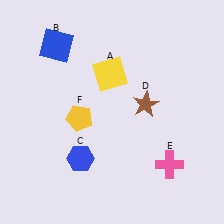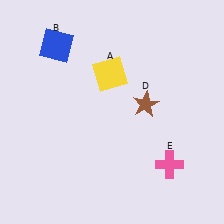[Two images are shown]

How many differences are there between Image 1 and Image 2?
There are 2 differences between the two images.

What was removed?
The yellow pentagon (F), the blue hexagon (C) were removed in Image 2.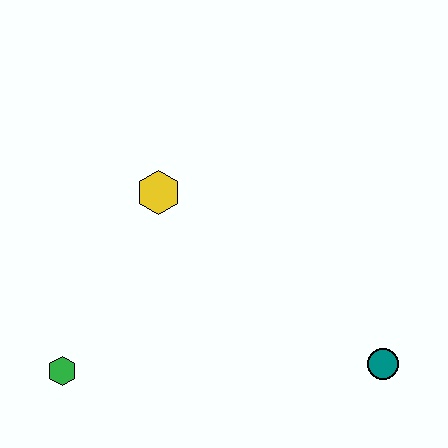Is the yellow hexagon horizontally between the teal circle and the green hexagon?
Yes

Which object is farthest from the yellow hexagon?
The teal circle is farthest from the yellow hexagon.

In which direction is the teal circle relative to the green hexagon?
The teal circle is to the right of the green hexagon.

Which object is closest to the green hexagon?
The yellow hexagon is closest to the green hexagon.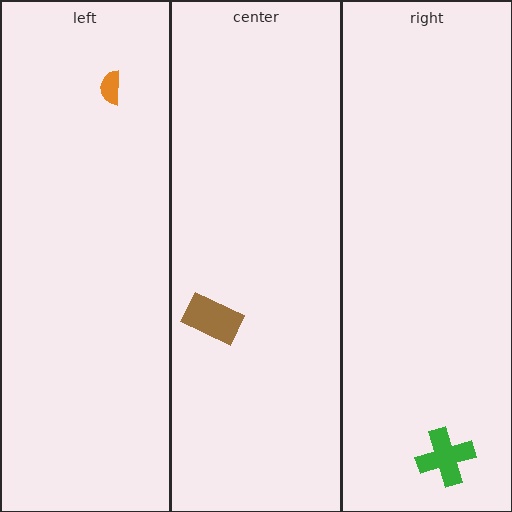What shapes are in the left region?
The orange semicircle.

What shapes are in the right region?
The green cross.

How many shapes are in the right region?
1.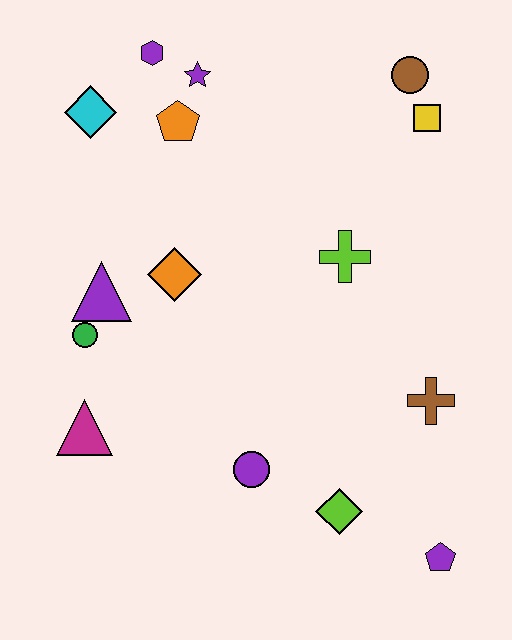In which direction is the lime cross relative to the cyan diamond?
The lime cross is to the right of the cyan diamond.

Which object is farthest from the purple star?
The purple pentagon is farthest from the purple star.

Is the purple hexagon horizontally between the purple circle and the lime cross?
No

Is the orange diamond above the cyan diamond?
No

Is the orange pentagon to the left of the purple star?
Yes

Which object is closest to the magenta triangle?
The green circle is closest to the magenta triangle.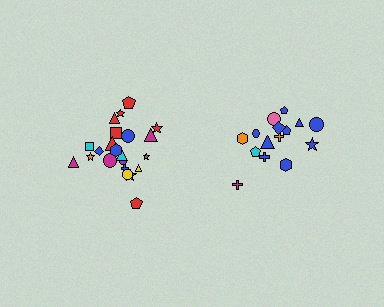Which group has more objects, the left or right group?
The left group.